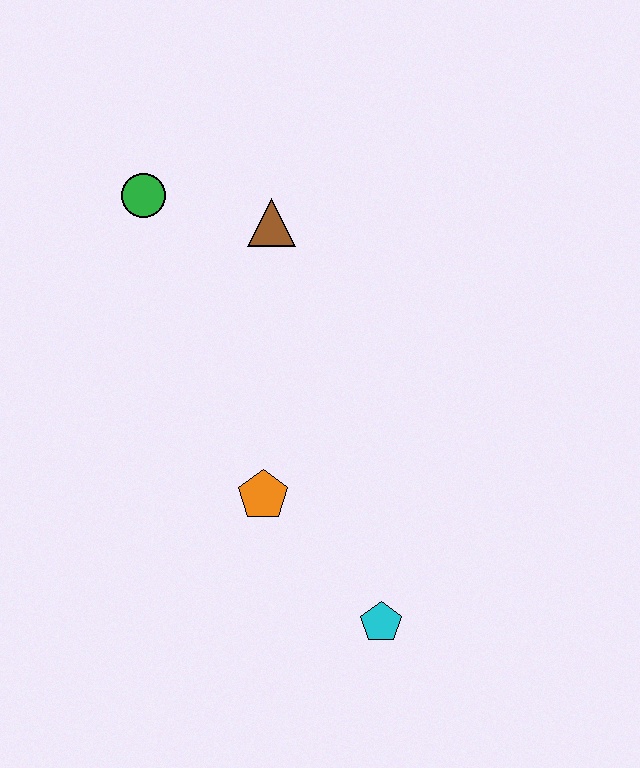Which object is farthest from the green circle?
The cyan pentagon is farthest from the green circle.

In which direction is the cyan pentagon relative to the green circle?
The cyan pentagon is below the green circle.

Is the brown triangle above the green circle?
No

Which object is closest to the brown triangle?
The green circle is closest to the brown triangle.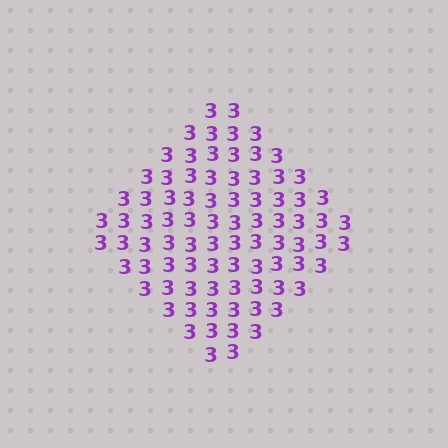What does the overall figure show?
The overall figure shows a diamond.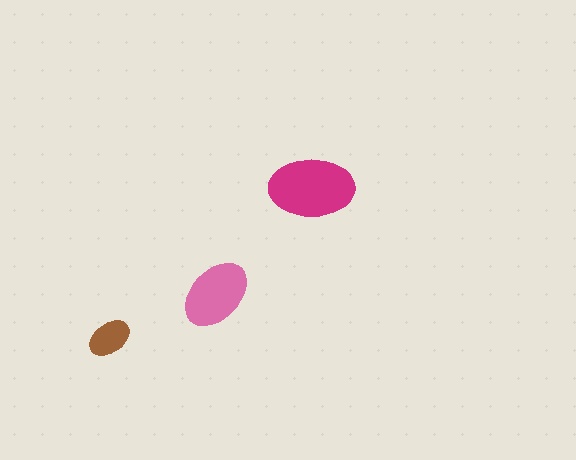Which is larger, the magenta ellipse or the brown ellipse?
The magenta one.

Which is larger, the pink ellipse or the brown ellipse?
The pink one.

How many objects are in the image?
There are 3 objects in the image.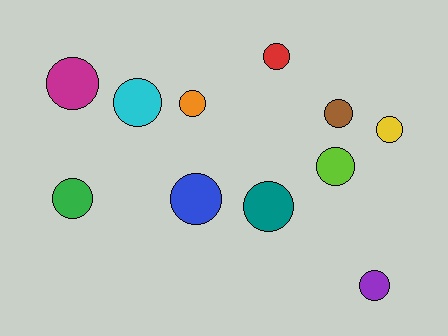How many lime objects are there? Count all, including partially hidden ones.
There is 1 lime object.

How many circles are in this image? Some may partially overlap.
There are 11 circles.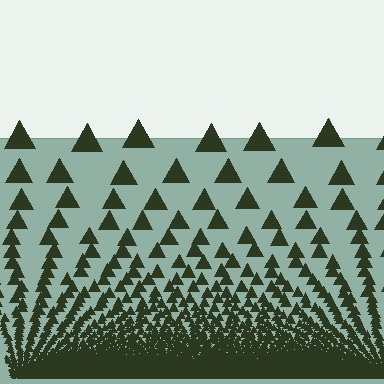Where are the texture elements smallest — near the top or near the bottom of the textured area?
Near the bottom.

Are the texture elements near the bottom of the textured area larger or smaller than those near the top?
Smaller. The gradient is inverted — elements near the bottom are smaller and denser.